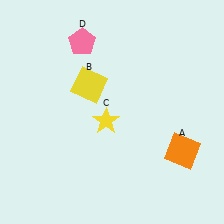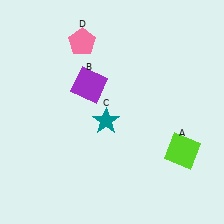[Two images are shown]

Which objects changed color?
A changed from orange to lime. B changed from yellow to purple. C changed from yellow to teal.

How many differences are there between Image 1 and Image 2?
There are 3 differences between the two images.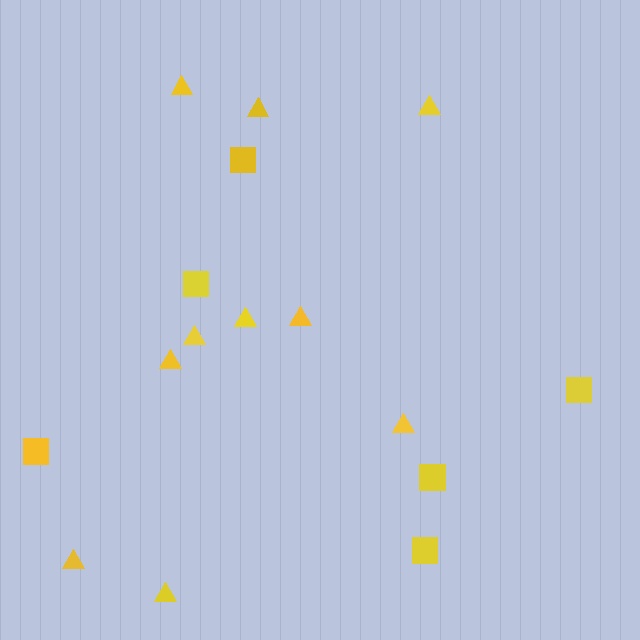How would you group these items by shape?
There are 2 groups: one group of squares (6) and one group of triangles (10).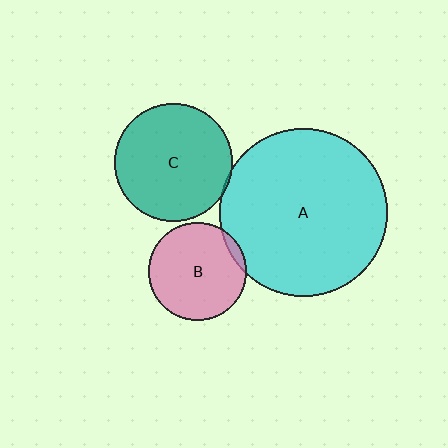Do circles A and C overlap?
Yes.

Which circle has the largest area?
Circle A (cyan).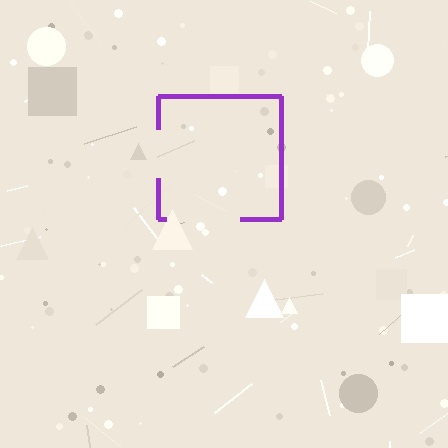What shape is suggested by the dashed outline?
The dashed outline suggests a square.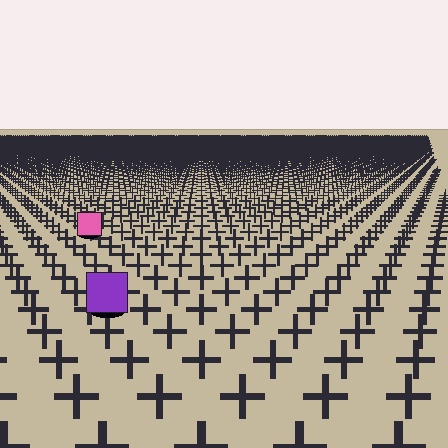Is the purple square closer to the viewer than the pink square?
Yes. The purple square is closer — you can tell from the texture gradient: the ground texture is coarser near it.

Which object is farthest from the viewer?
The pink square is farthest from the viewer. It appears smaller and the ground texture around it is denser.